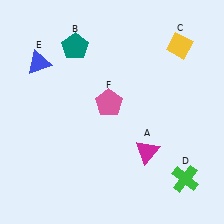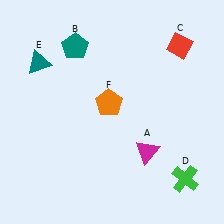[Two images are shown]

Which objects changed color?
C changed from yellow to red. E changed from blue to teal. F changed from pink to orange.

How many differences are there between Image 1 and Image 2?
There are 3 differences between the two images.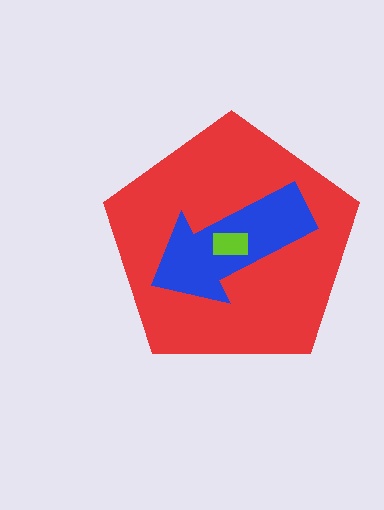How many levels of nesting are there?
3.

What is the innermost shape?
The lime rectangle.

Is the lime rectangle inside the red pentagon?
Yes.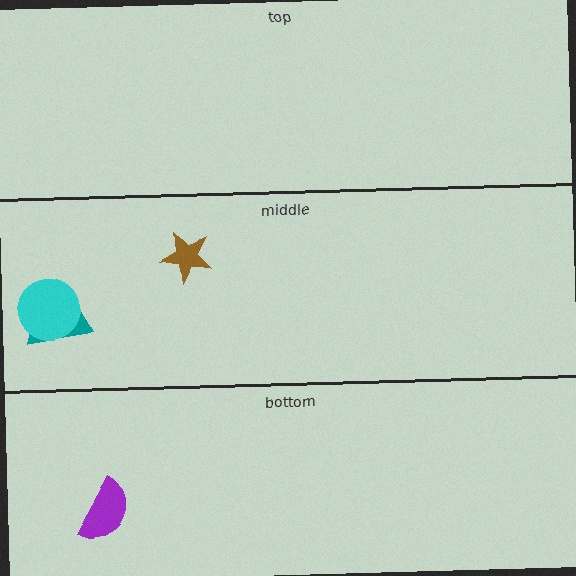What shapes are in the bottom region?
The purple semicircle.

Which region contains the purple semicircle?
The bottom region.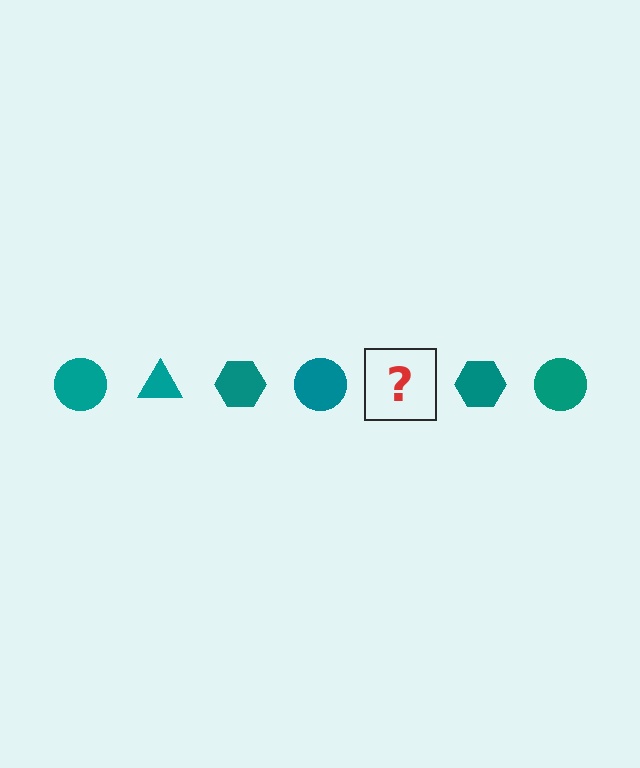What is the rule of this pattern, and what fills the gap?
The rule is that the pattern cycles through circle, triangle, hexagon shapes in teal. The gap should be filled with a teal triangle.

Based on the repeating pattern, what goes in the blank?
The blank should be a teal triangle.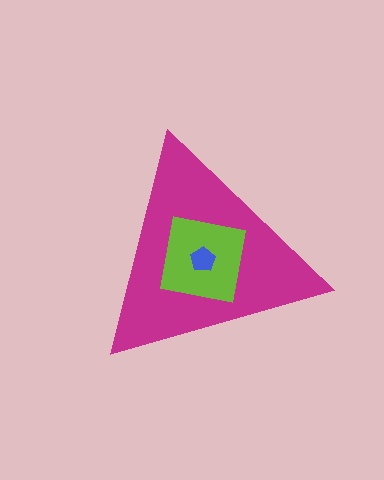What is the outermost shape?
The magenta triangle.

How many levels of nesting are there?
3.